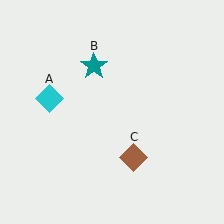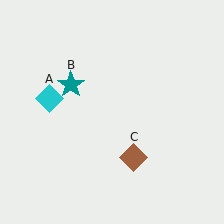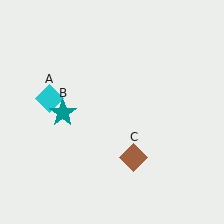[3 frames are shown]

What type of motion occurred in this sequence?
The teal star (object B) rotated counterclockwise around the center of the scene.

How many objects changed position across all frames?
1 object changed position: teal star (object B).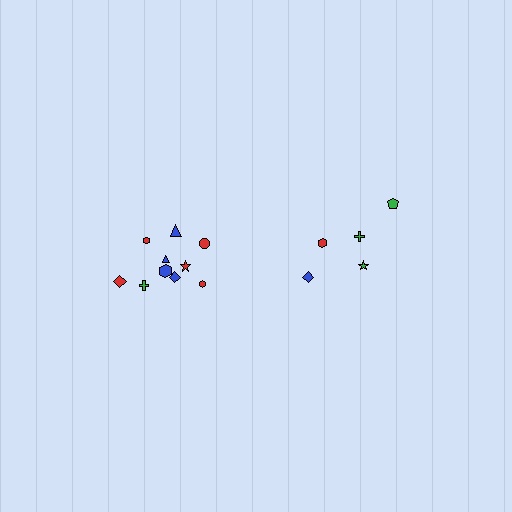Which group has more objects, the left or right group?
The left group.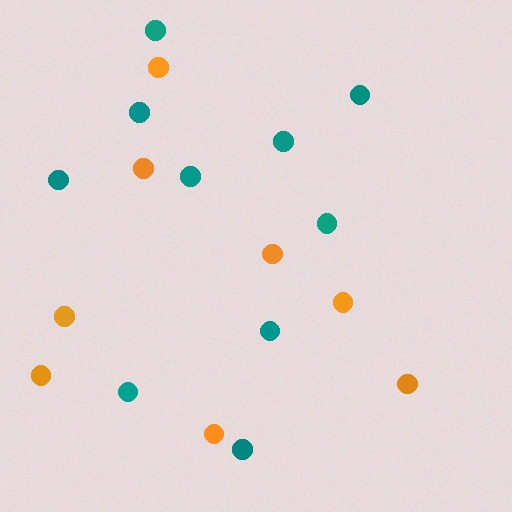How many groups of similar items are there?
There are 2 groups: one group of teal circles (10) and one group of orange circles (8).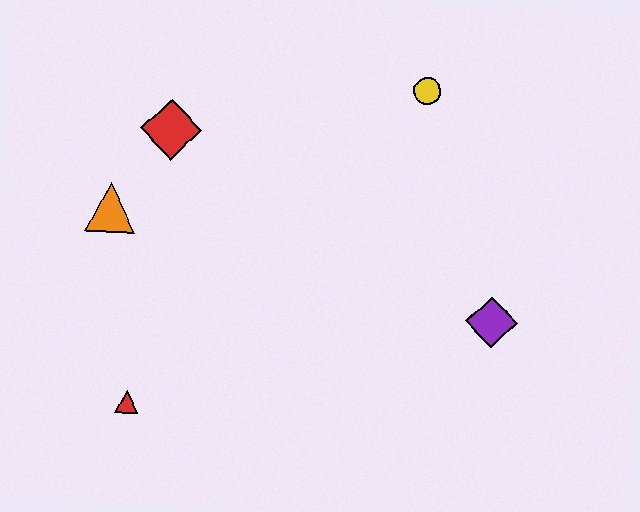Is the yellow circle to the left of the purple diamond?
Yes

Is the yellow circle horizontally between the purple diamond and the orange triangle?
Yes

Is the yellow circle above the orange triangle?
Yes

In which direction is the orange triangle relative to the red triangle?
The orange triangle is above the red triangle.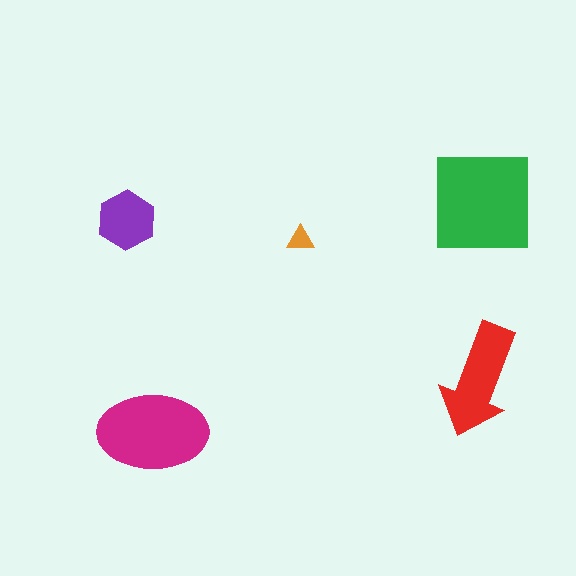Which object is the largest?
The green square.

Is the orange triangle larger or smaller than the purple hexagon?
Smaller.